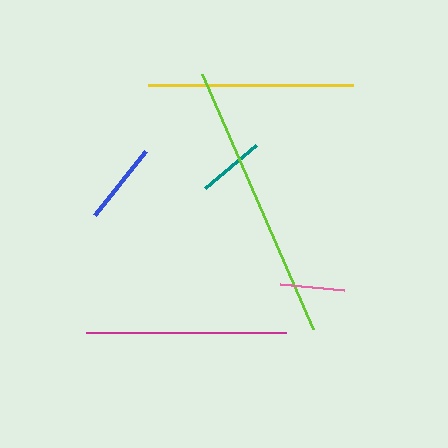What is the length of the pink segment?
The pink segment is approximately 64 pixels long.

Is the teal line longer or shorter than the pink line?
The teal line is longer than the pink line.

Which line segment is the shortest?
The pink line is the shortest at approximately 64 pixels.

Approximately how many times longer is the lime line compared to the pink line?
The lime line is approximately 4.4 times the length of the pink line.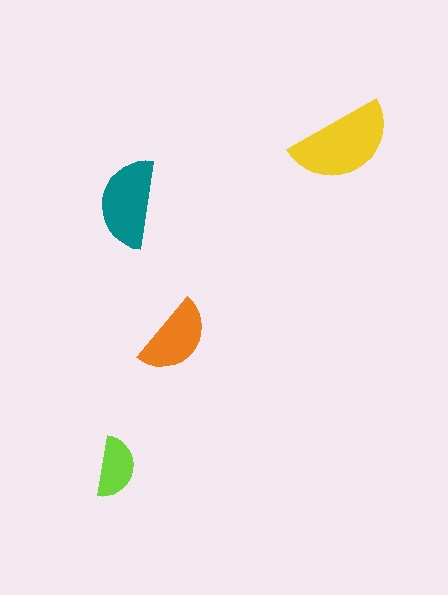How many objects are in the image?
There are 4 objects in the image.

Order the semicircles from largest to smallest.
the yellow one, the teal one, the orange one, the lime one.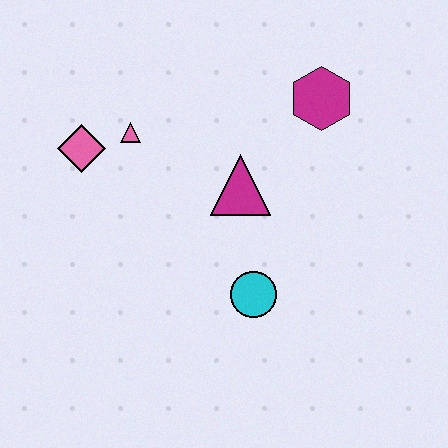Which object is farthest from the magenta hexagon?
The pink diamond is farthest from the magenta hexagon.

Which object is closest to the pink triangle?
The pink diamond is closest to the pink triangle.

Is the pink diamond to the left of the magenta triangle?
Yes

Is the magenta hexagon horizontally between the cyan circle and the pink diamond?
No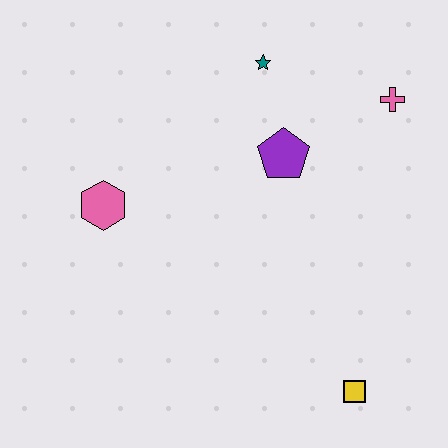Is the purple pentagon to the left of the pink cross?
Yes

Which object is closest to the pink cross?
The purple pentagon is closest to the pink cross.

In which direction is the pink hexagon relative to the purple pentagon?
The pink hexagon is to the left of the purple pentagon.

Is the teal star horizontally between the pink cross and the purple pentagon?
No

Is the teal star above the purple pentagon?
Yes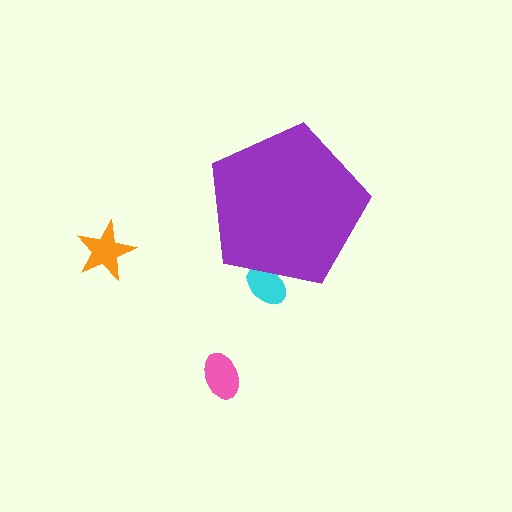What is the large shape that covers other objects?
A purple pentagon.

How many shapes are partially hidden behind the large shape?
1 shape is partially hidden.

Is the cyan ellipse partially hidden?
Yes, the cyan ellipse is partially hidden behind the purple pentagon.